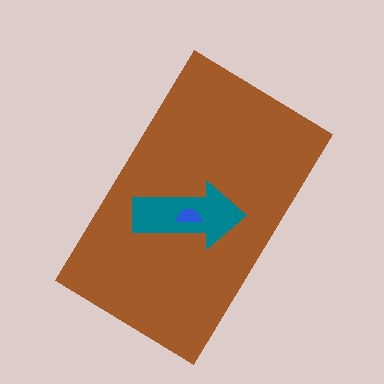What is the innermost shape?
The blue semicircle.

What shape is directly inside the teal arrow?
The blue semicircle.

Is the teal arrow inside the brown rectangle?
Yes.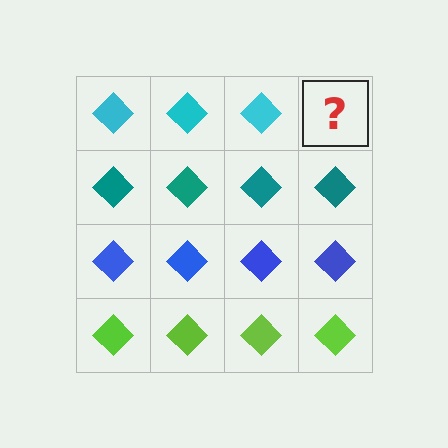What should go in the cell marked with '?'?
The missing cell should contain a cyan diamond.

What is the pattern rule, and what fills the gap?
The rule is that each row has a consistent color. The gap should be filled with a cyan diamond.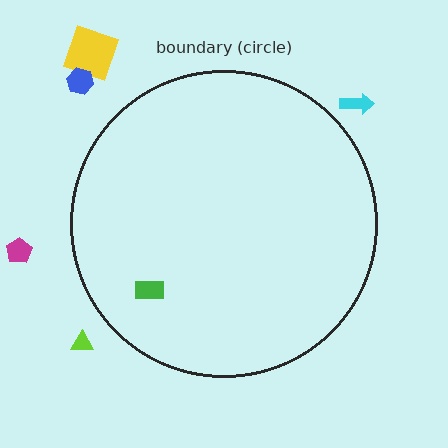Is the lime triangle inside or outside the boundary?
Outside.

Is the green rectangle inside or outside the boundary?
Inside.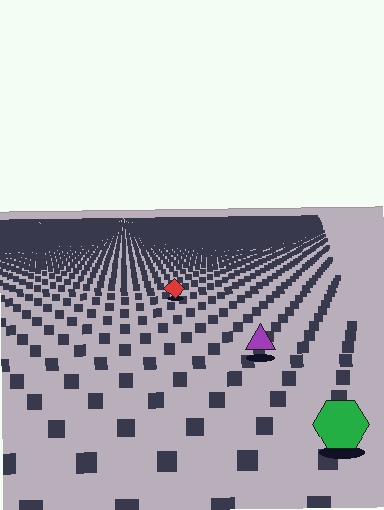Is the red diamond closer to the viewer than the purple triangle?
No. The purple triangle is closer — you can tell from the texture gradient: the ground texture is coarser near it.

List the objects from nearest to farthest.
From nearest to farthest: the green hexagon, the purple triangle, the red diamond.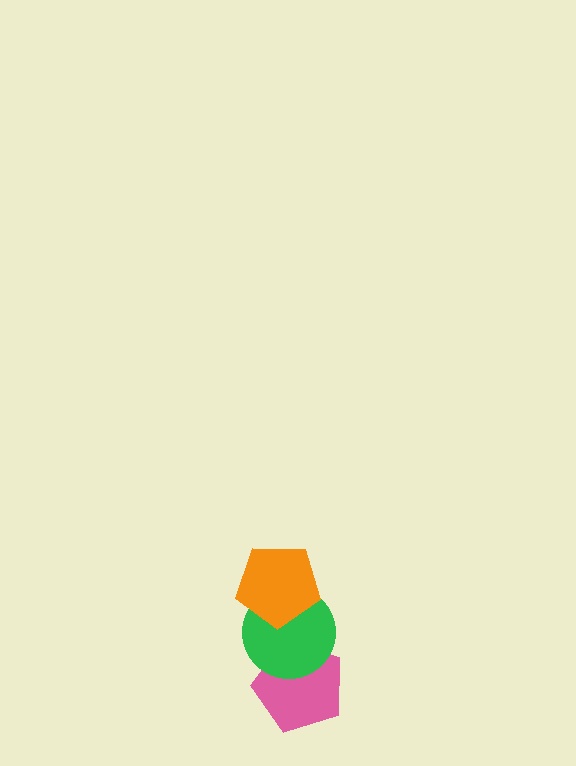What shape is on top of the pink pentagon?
The green circle is on top of the pink pentagon.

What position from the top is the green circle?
The green circle is 2nd from the top.